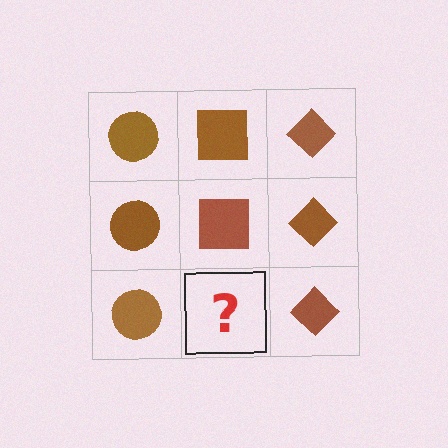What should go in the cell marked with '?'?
The missing cell should contain a brown square.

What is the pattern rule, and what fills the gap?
The rule is that each column has a consistent shape. The gap should be filled with a brown square.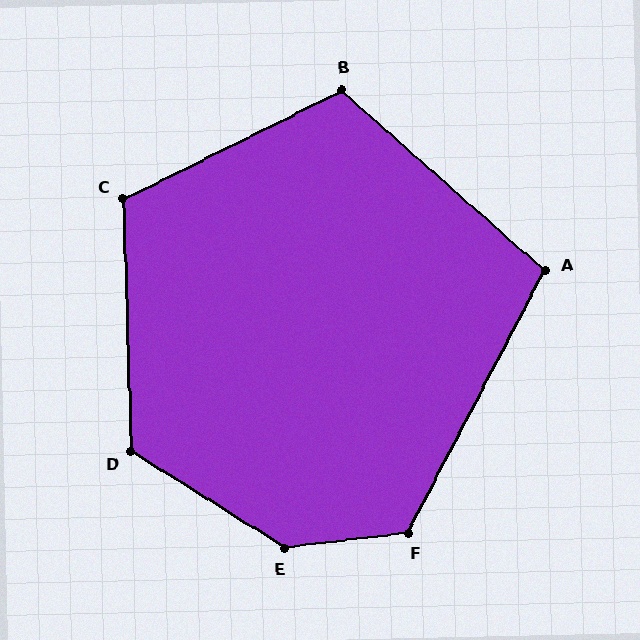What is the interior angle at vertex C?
Approximately 115 degrees (obtuse).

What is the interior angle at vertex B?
Approximately 112 degrees (obtuse).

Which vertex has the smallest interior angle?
A, at approximately 104 degrees.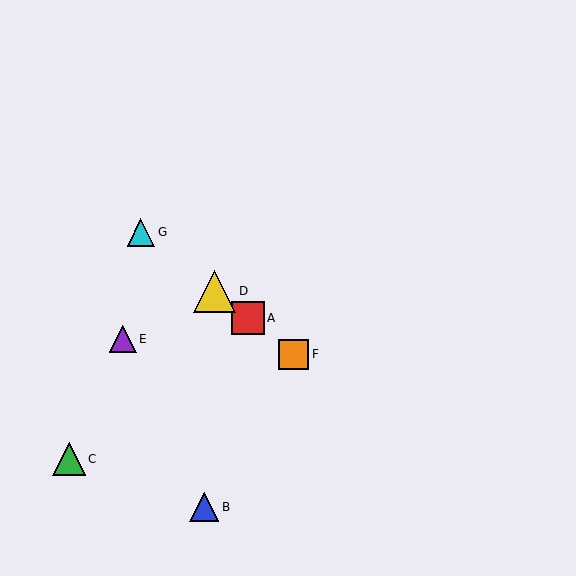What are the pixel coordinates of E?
Object E is at (123, 339).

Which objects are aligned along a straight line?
Objects A, D, F, G are aligned along a straight line.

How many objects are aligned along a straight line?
4 objects (A, D, F, G) are aligned along a straight line.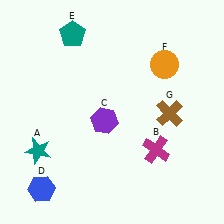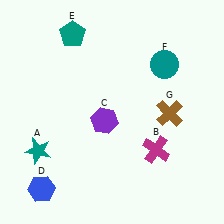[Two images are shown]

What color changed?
The circle (F) changed from orange in Image 1 to teal in Image 2.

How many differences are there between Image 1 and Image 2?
There is 1 difference between the two images.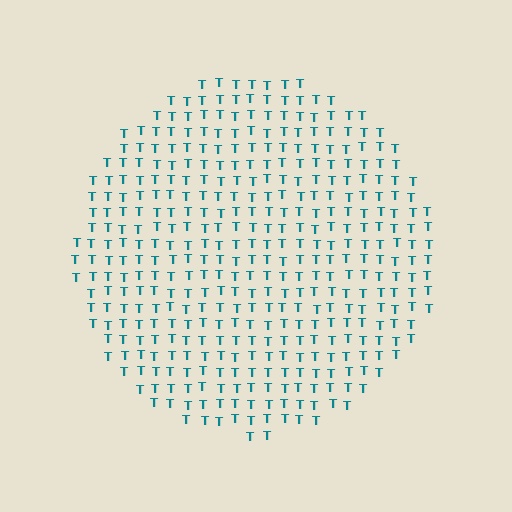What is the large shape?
The large shape is a circle.